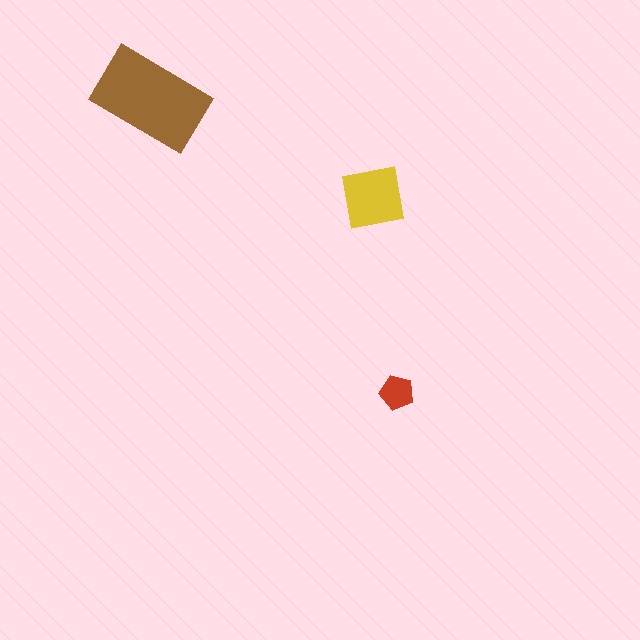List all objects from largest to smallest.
The brown rectangle, the yellow square, the red pentagon.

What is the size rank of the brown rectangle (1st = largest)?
1st.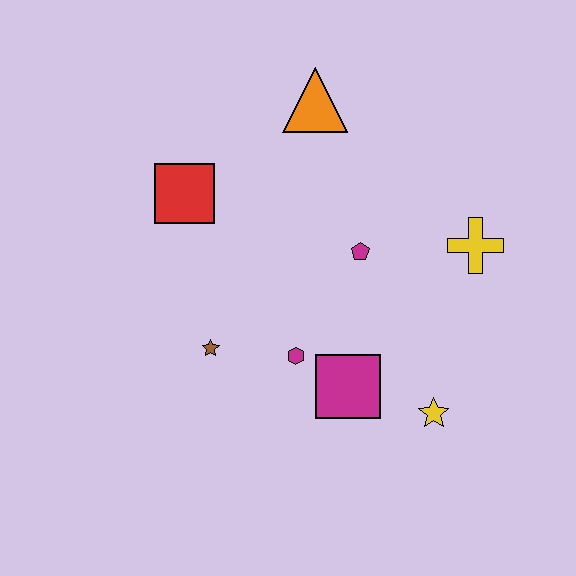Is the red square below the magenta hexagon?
No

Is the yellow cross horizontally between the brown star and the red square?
No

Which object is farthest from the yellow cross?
The red square is farthest from the yellow cross.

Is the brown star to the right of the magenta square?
No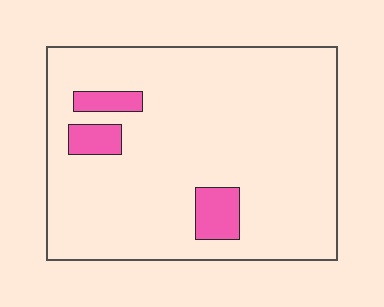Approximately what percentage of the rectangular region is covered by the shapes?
Approximately 10%.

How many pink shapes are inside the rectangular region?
3.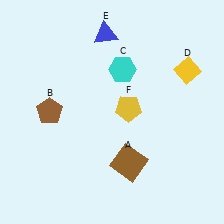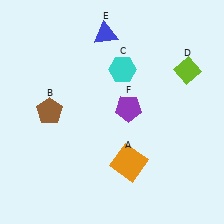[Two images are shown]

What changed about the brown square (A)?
In Image 1, A is brown. In Image 2, it changed to orange.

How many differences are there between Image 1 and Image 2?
There are 3 differences between the two images.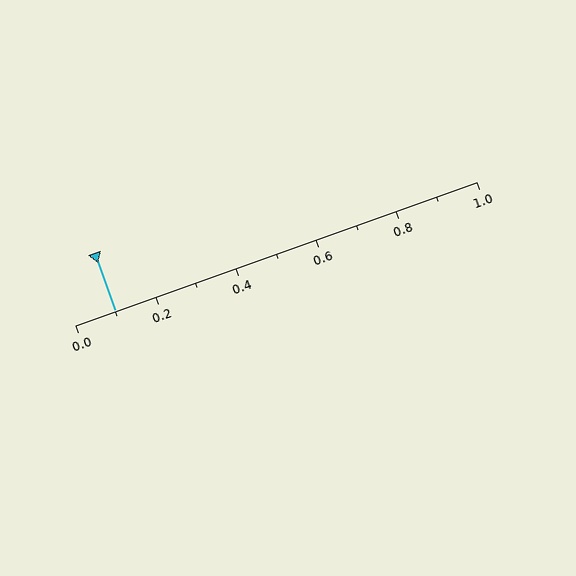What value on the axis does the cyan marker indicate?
The marker indicates approximately 0.1.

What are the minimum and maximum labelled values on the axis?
The axis runs from 0.0 to 1.0.